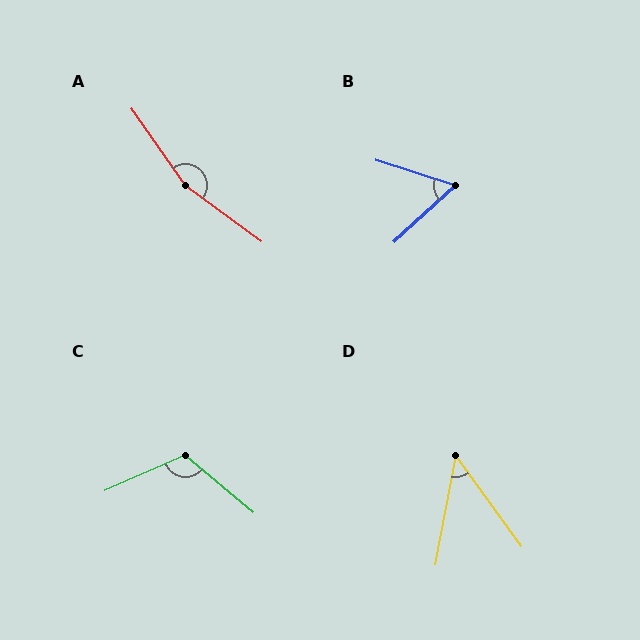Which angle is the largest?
A, at approximately 161 degrees.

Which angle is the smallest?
D, at approximately 47 degrees.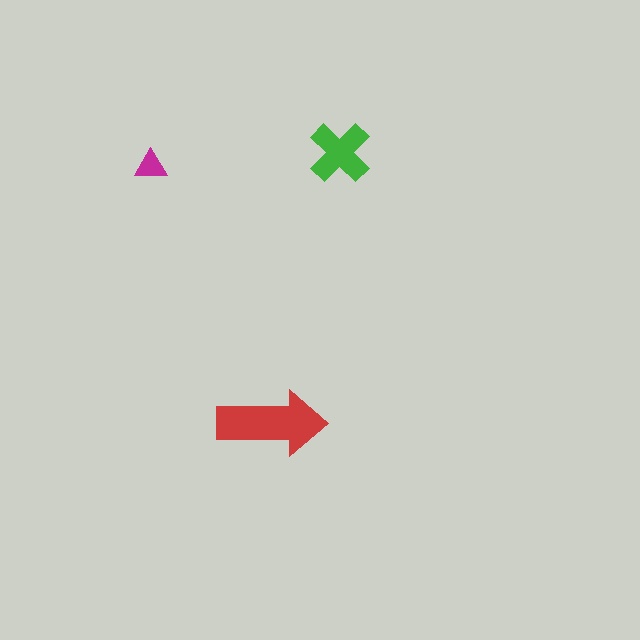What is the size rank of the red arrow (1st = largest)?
1st.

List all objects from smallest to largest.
The magenta triangle, the green cross, the red arrow.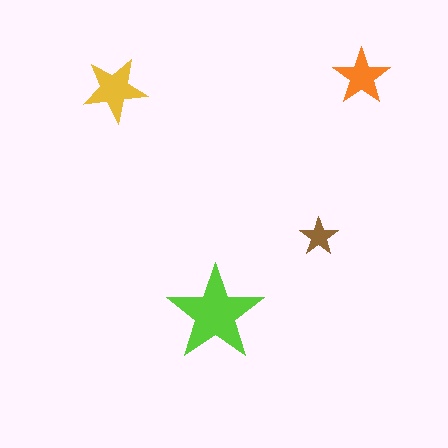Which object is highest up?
The orange star is topmost.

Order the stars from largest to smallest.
the lime one, the yellow one, the orange one, the brown one.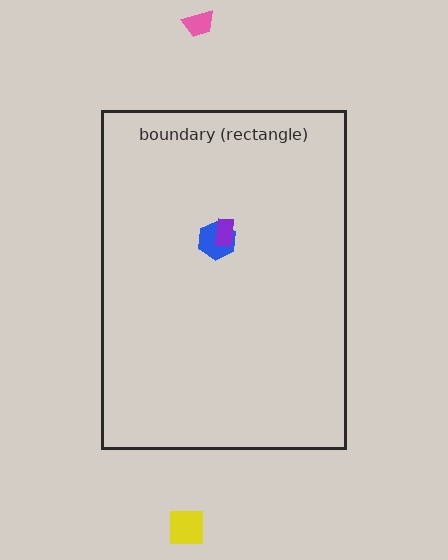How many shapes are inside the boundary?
2 inside, 2 outside.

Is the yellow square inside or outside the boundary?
Outside.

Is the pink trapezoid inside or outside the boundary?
Outside.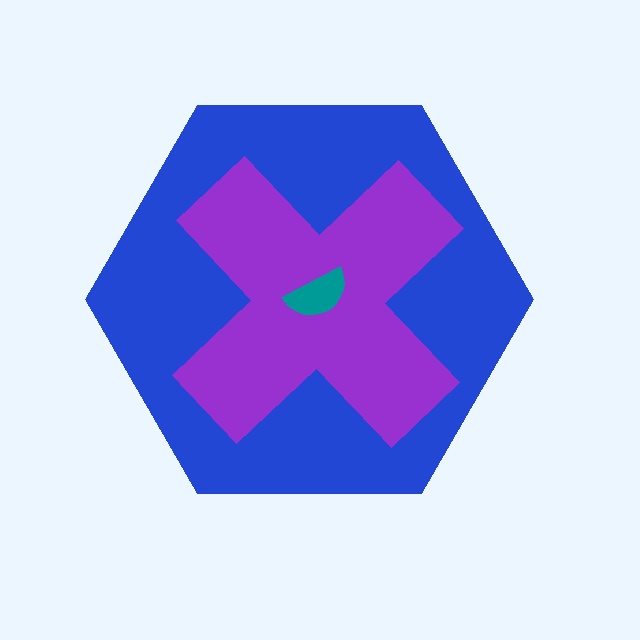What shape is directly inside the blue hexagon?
The purple cross.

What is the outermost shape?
The blue hexagon.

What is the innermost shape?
The teal semicircle.